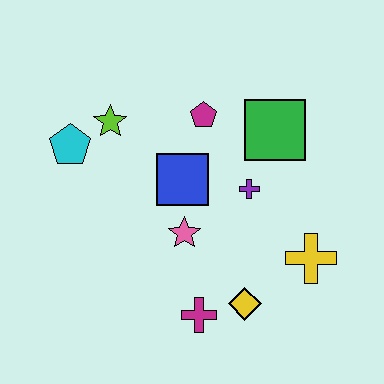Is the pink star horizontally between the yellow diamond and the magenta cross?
No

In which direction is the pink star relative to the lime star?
The pink star is below the lime star.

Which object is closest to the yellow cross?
The yellow diamond is closest to the yellow cross.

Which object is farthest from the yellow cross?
The cyan pentagon is farthest from the yellow cross.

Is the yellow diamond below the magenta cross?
No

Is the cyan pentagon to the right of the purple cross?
No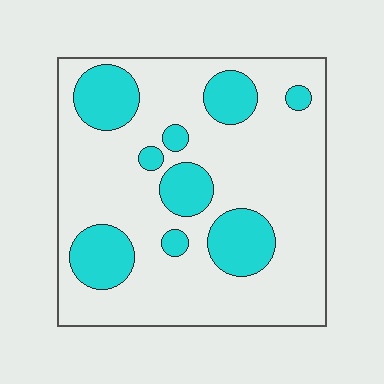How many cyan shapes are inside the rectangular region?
9.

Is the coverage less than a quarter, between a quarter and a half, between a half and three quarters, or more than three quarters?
Less than a quarter.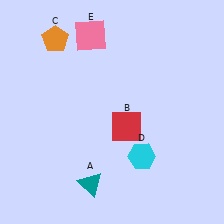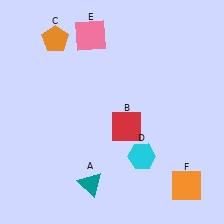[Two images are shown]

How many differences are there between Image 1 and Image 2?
There is 1 difference between the two images.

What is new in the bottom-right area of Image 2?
An orange square (F) was added in the bottom-right area of Image 2.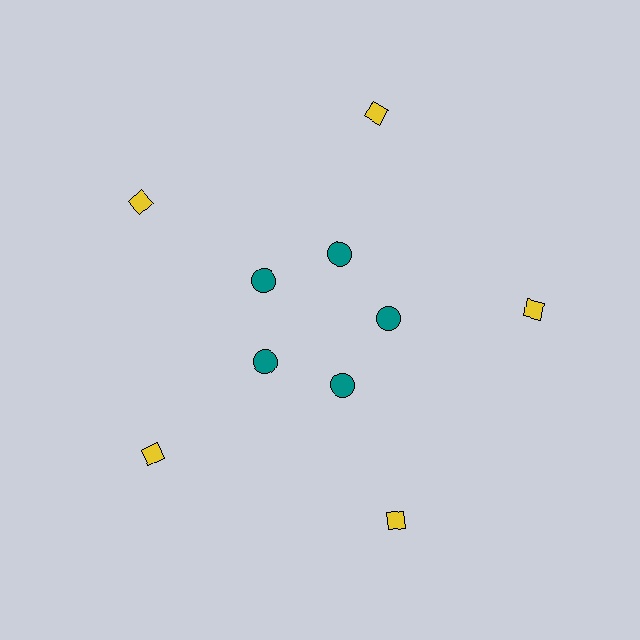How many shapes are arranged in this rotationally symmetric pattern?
There are 10 shapes, arranged in 5 groups of 2.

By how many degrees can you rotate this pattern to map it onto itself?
The pattern maps onto itself every 72 degrees of rotation.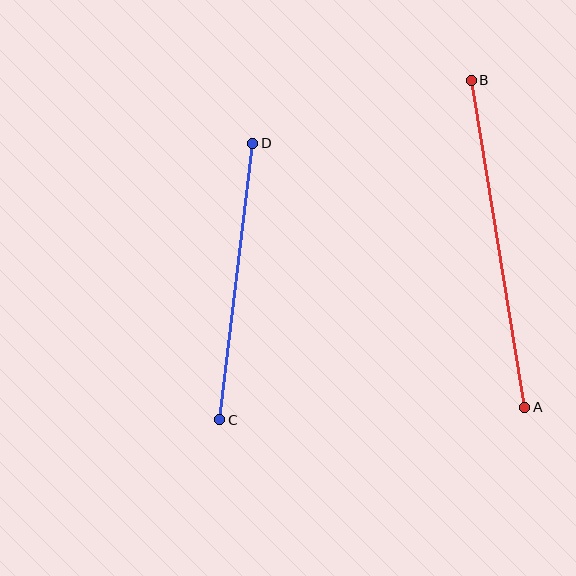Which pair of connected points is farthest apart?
Points A and B are farthest apart.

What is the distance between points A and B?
The distance is approximately 331 pixels.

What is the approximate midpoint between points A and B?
The midpoint is at approximately (498, 244) pixels.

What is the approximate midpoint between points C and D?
The midpoint is at approximately (236, 282) pixels.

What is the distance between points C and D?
The distance is approximately 279 pixels.